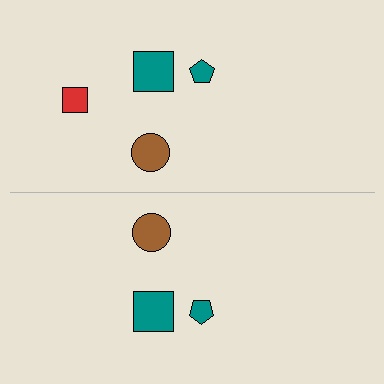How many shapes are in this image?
There are 7 shapes in this image.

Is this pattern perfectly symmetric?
No, the pattern is not perfectly symmetric. A red square is missing from the bottom side.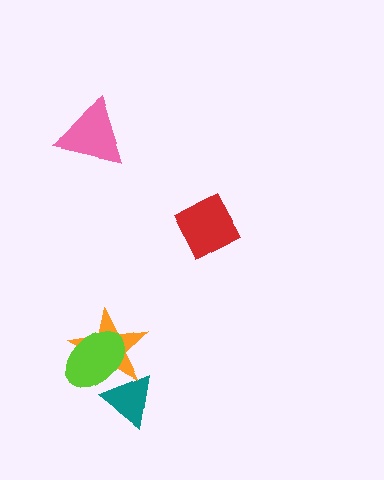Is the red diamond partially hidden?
No, no other shape covers it.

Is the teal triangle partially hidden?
Yes, it is partially covered by another shape.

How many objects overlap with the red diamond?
0 objects overlap with the red diamond.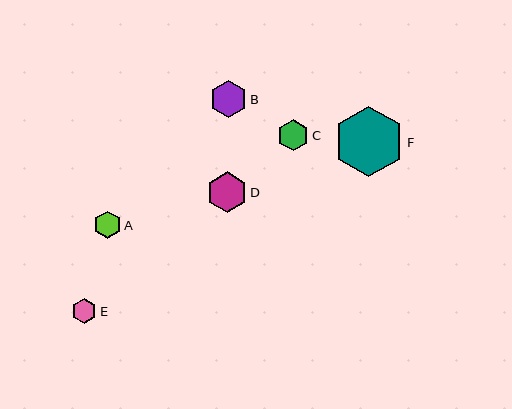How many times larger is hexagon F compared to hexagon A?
Hexagon F is approximately 2.5 times the size of hexagon A.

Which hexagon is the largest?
Hexagon F is the largest with a size of approximately 70 pixels.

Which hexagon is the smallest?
Hexagon E is the smallest with a size of approximately 25 pixels.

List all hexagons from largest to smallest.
From largest to smallest: F, D, B, C, A, E.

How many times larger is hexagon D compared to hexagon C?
Hexagon D is approximately 1.3 times the size of hexagon C.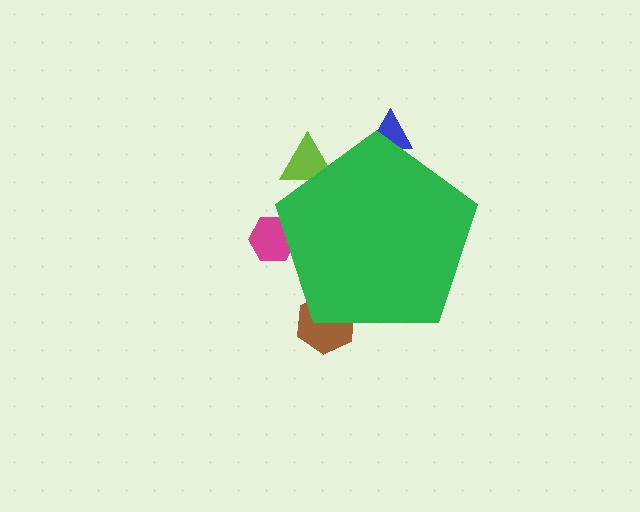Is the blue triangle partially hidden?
Yes, the blue triangle is partially hidden behind the green pentagon.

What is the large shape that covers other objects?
A green pentagon.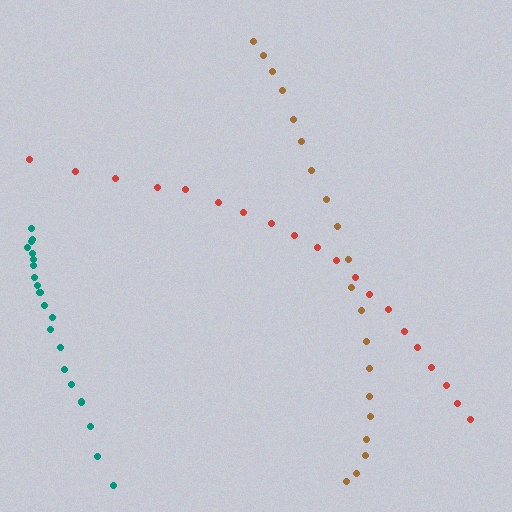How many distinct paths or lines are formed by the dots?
There are 3 distinct paths.